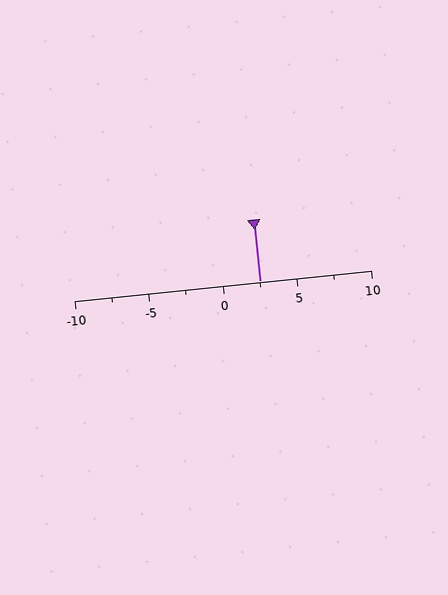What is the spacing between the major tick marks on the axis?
The major ticks are spaced 5 apart.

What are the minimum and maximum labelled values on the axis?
The axis runs from -10 to 10.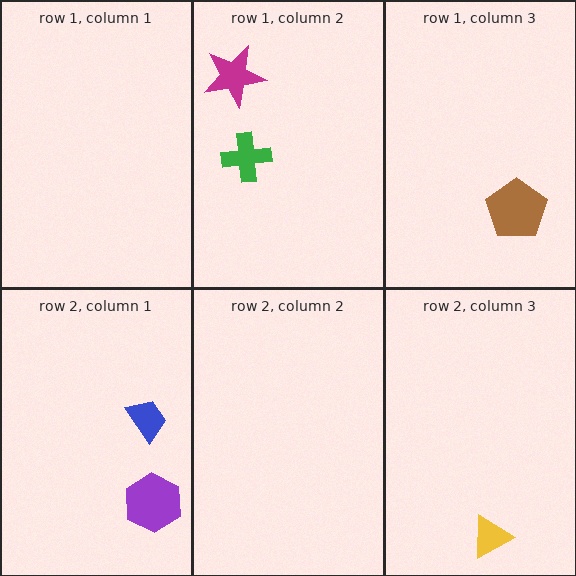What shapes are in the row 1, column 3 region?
The cyan circle, the brown pentagon.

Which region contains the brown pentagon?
The row 1, column 3 region.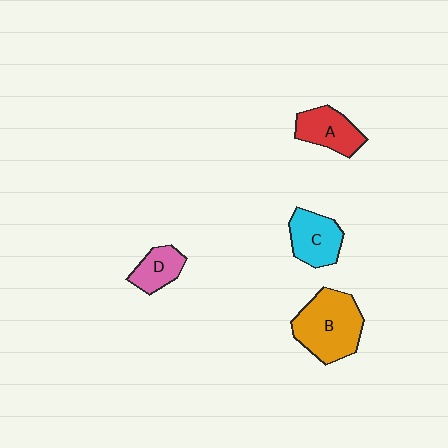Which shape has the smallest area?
Shape D (pink).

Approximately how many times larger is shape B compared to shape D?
Approximately 2.1 times.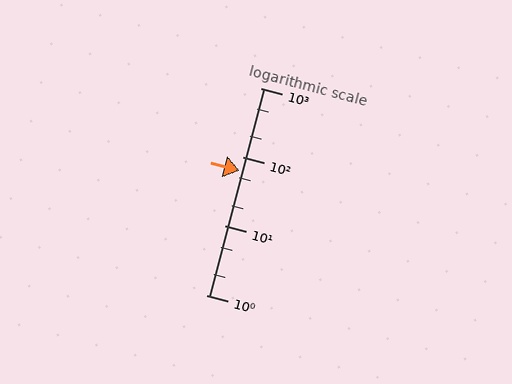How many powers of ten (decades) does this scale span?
The scale spans 3 decades, from 1 to 1000.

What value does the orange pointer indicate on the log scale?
The pointer indicates approximately 63.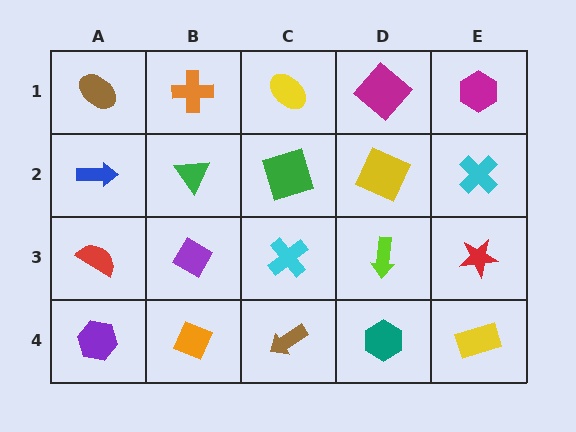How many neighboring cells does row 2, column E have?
3.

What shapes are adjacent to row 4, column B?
A purple diamond (row 3, column B), a purple hexagon (row 4, column A), a brown arrow (row 4, column C).